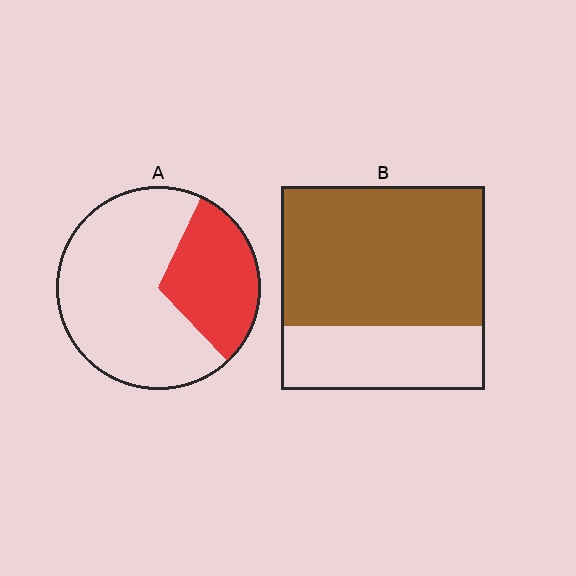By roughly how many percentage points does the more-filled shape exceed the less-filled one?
By roughly 35 percentage points (B over A).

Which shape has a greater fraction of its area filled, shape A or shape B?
Shape B.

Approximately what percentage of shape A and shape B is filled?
A is approximately 30% and B is approximately 70%.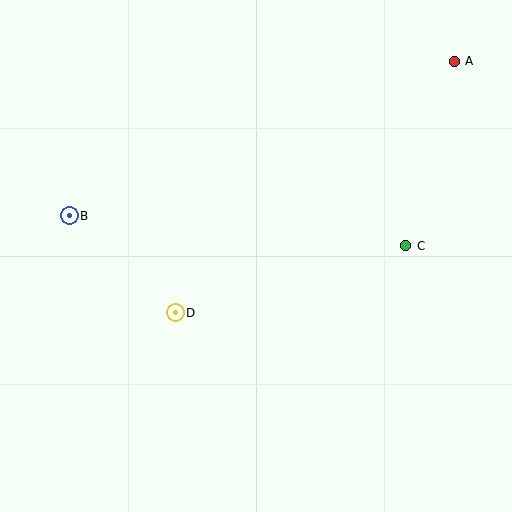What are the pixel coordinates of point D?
Point D is at (175, 313).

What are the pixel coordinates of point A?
Point A is at (454, 61).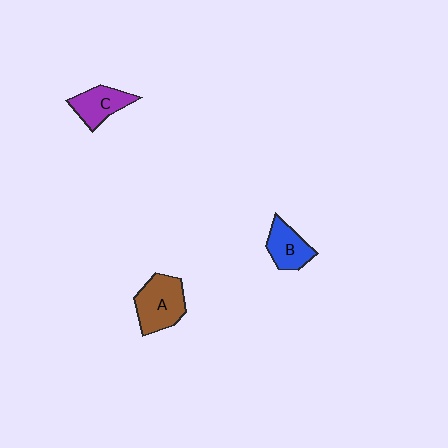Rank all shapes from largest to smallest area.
From largest to smallest: A (brown), C (purple), B (blue).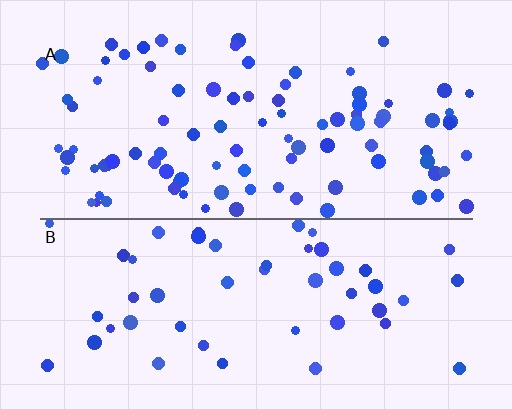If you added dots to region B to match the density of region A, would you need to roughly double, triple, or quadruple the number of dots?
Approximately double.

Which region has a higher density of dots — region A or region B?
A (the top).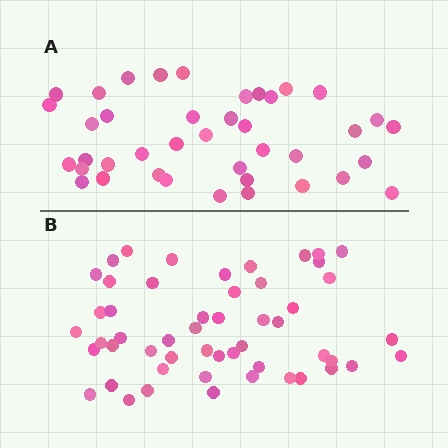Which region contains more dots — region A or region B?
Region B (the bottom region) has more dots.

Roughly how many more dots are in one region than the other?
Region B has roughly 12 or so more dots than region A.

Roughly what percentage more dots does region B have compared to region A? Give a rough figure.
About 30% more.